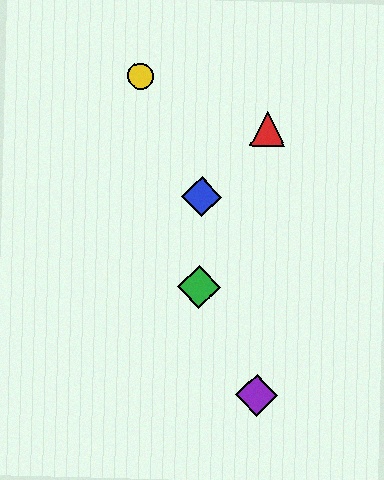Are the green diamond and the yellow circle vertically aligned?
No, the green diamond is at x≈199 and the yellow circle is at x≈141.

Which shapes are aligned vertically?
The blue diamond, the green diamond are aligned vertically.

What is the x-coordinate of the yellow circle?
The yellow circle is at x≈141.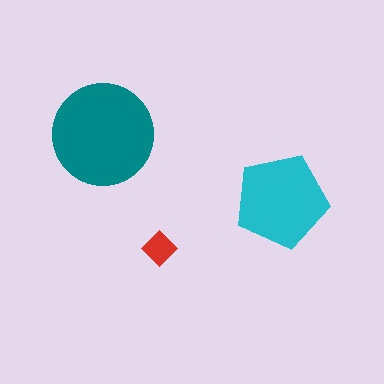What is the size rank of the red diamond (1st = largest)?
3rd.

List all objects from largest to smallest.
The teal circle, the cyan pentagon, the red diamond.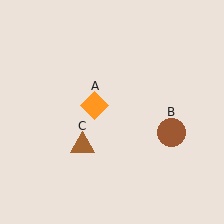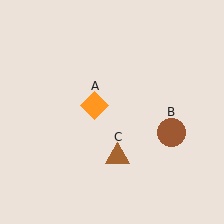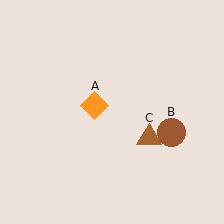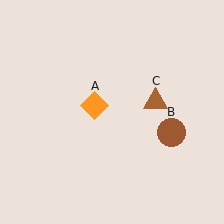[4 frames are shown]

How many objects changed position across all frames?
1 object changed position: brown triangle (object C).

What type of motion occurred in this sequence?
The brown triangle (object C) rotated counterclockwise around the center of the scene.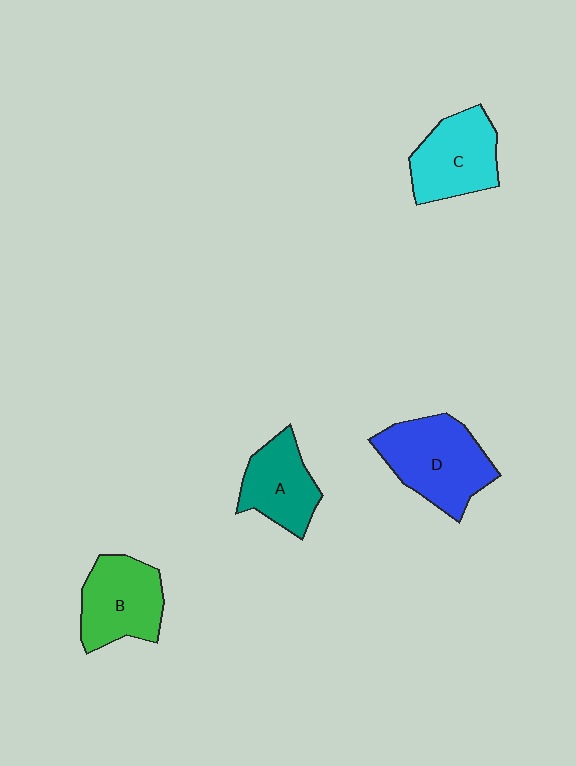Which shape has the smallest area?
Shape A (teal).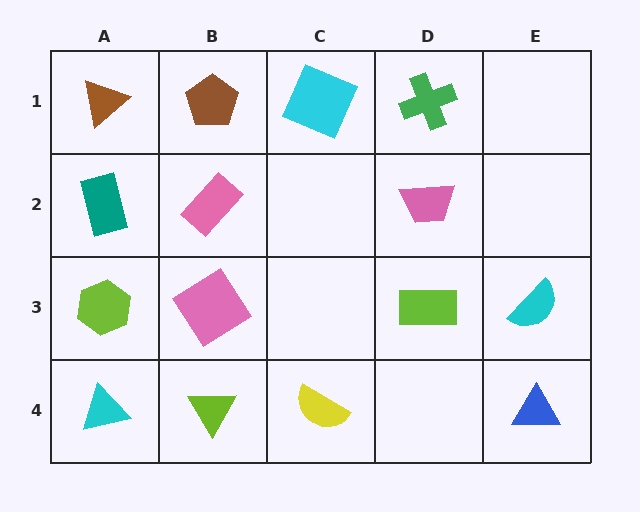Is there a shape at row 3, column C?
No, that cell is empty.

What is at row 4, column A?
A cyan triangle.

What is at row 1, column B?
A brown pentagon.